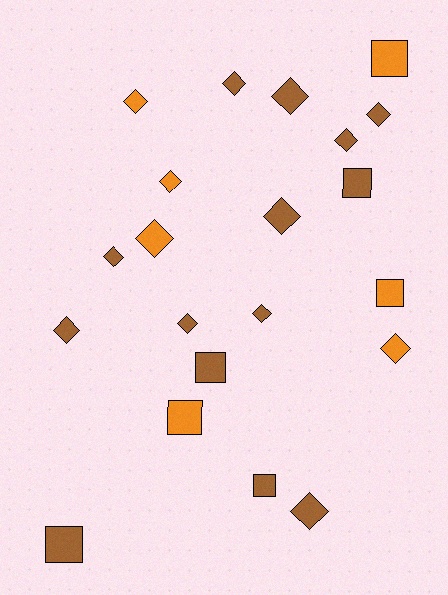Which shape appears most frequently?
Diamond, with 14 objects.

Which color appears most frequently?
Brown, with 14 objects.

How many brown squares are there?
There are 4 brown squares.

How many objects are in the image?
There are 21 objects.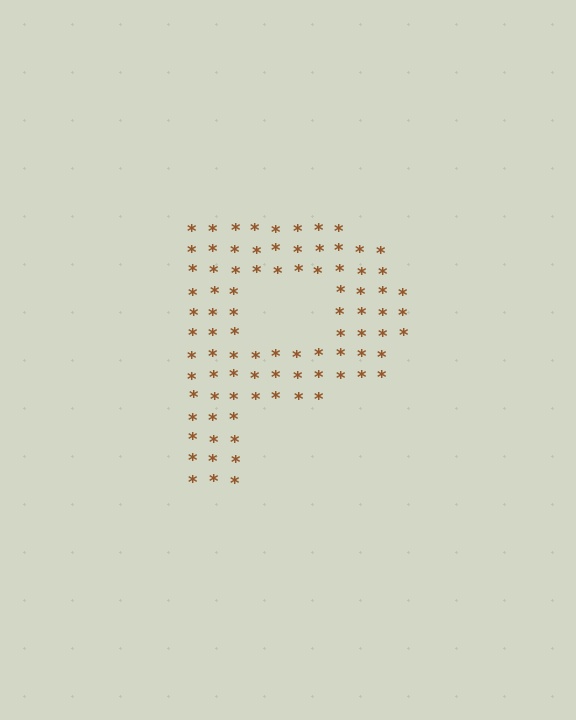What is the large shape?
The large shape is the letter P.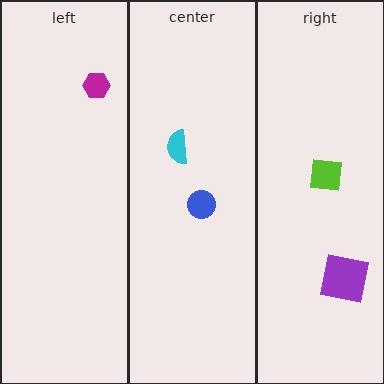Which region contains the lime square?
The right region.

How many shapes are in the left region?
1.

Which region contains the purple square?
The right region.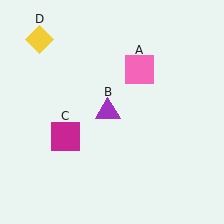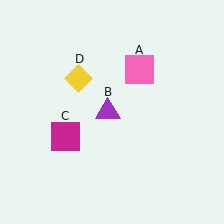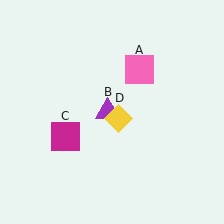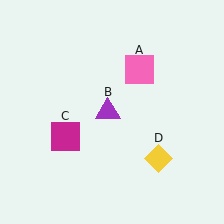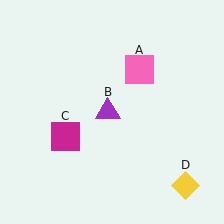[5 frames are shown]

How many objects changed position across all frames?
1 object changed position: yellow diamond (object D).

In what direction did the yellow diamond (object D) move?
The yellow diamond (object D) moved down and to the right.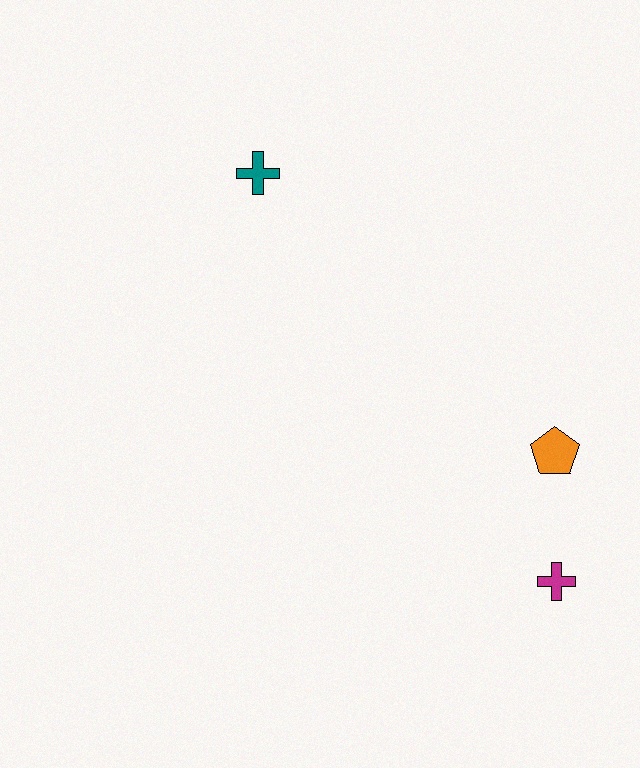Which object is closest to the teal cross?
The orange pentagon is closest to the teal cross.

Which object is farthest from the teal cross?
The magenta cross is farthest from the teal cross.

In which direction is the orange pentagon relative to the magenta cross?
The orange pentagon is above the magenta cross.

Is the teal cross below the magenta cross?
No